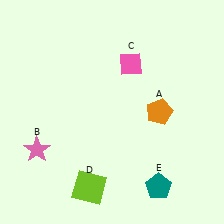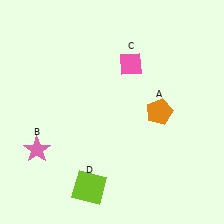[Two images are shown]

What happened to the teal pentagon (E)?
The teal pentagon (E) was removed in Image 2. It was in the bottom-right area of Image 1.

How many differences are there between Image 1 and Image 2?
There is 1 difference between the two images.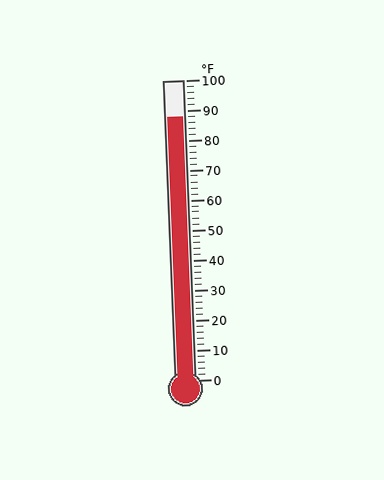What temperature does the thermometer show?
The thermometer shows approximately 88°F.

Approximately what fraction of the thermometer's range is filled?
The thermometer is filled to approximately 90% of its range.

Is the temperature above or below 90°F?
The temperature is below 90°F.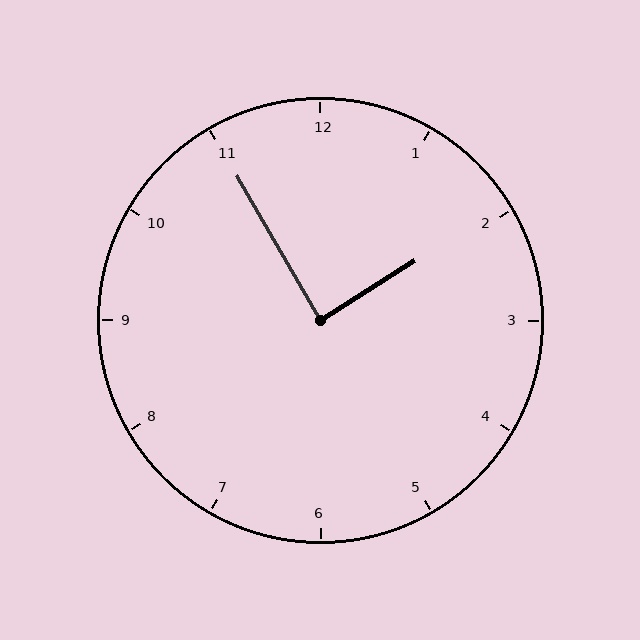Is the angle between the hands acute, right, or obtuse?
It is right.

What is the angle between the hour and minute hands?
Approximately 88 degrees.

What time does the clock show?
1:55.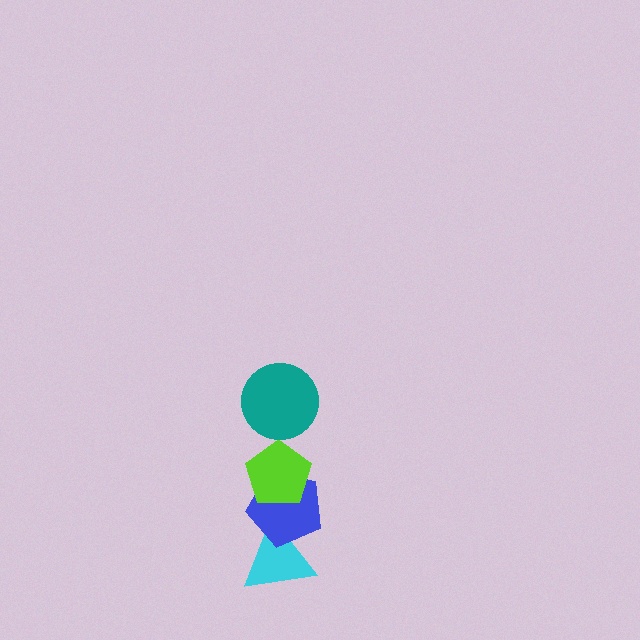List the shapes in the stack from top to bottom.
From top to bottom: the teal circle, the lime pentagon, the blue pentagon, the cyan triangle.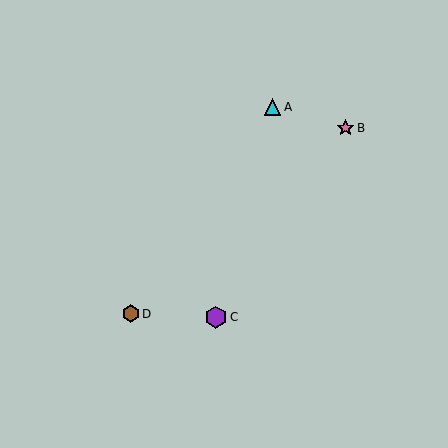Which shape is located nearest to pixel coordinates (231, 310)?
The purple hexagon (labeled C) at (216, 317) is nearest to that location.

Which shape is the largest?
The purple hexagon (labeled C) is the largest.